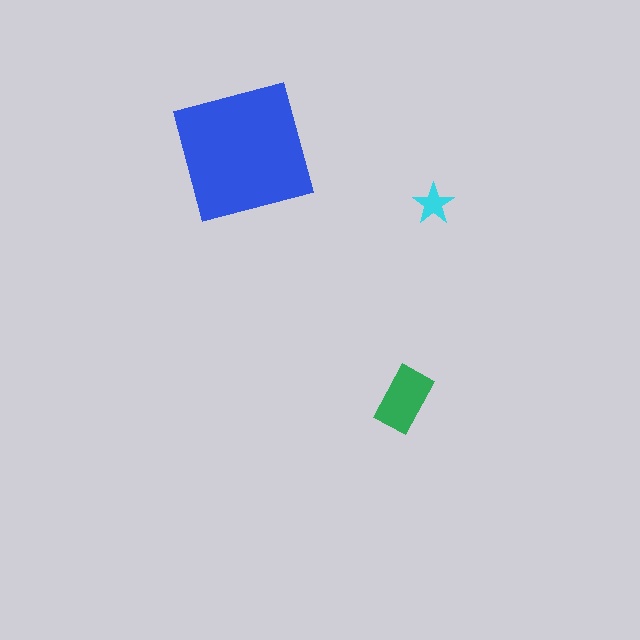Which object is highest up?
The blue square is topmost.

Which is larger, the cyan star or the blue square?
The blue square.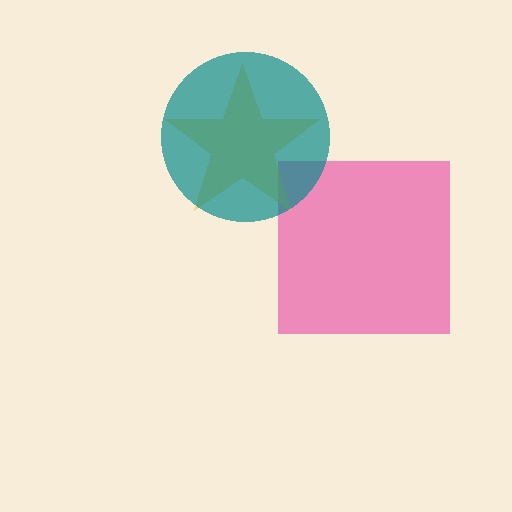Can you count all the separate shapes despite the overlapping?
Yes, there are 3 separate shapes.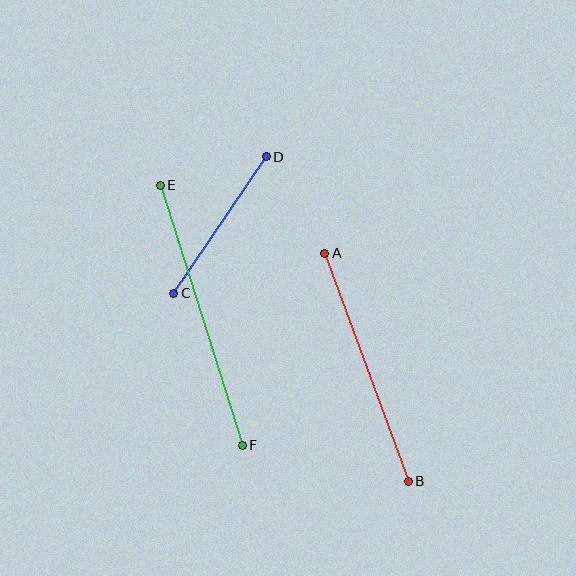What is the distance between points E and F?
The distance is approximately 273 pixels.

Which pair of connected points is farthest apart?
Points E and F are farthest apart.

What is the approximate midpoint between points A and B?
The midpoint is at approximately (366, 367) pixels.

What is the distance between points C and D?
The distance is approximately 165 pixels.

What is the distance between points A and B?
The distance is approximately 243 pixels.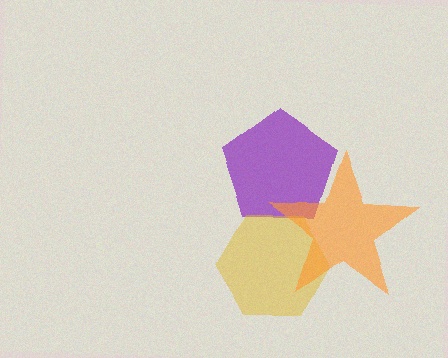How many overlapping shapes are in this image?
There are 3 overlapping shapes in the image.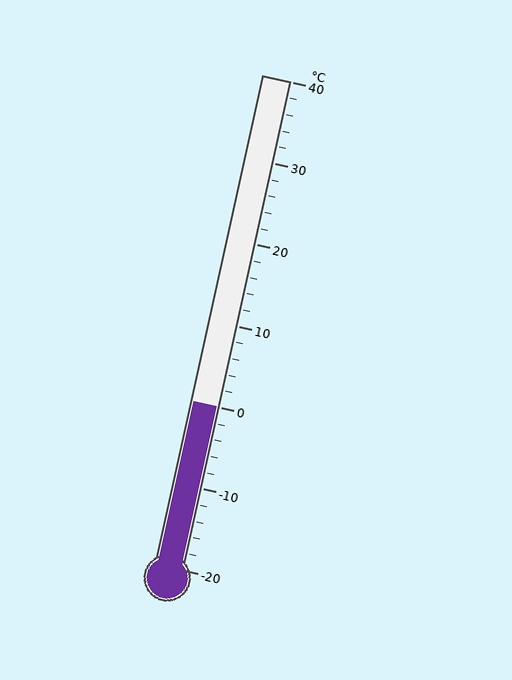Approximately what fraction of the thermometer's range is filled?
The thermometer is filled to approximately 35% of its range.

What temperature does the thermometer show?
The thermometer shows approximately 0°C.